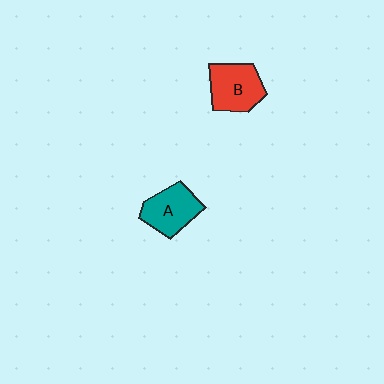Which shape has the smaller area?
Shape A (teal).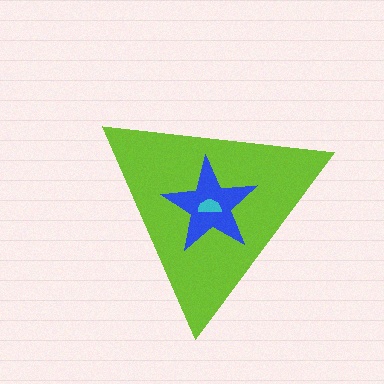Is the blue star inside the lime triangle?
Yes.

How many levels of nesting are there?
3.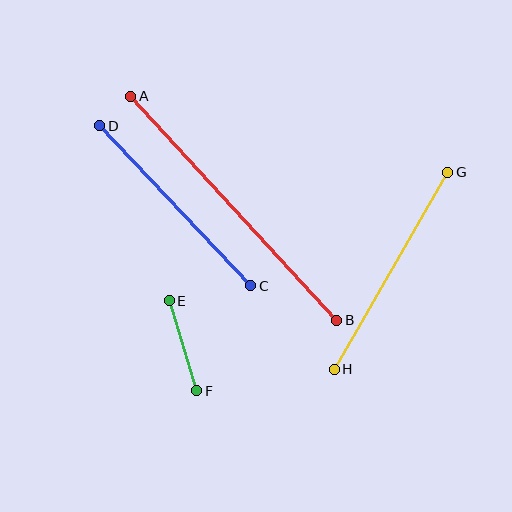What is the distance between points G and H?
The distance is approximately 227 pixels.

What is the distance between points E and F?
The distance is approximately 94 pixels.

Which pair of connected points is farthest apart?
Points A and B are farthest apart.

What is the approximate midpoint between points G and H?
The midpoint is at approximately (391, 271) pixels.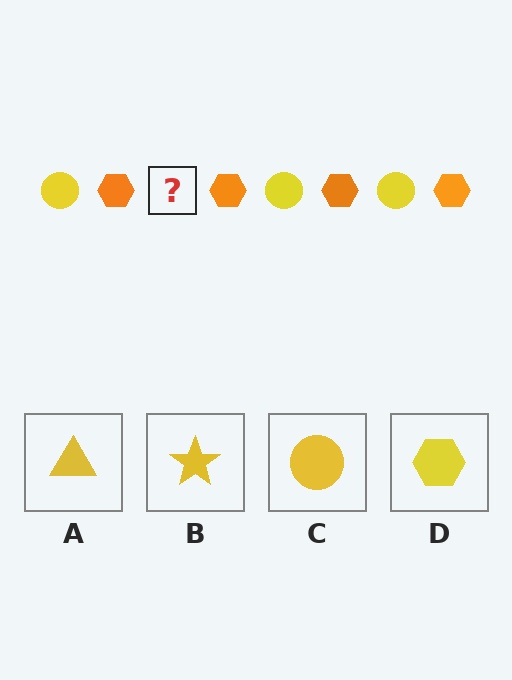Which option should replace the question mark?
Option C.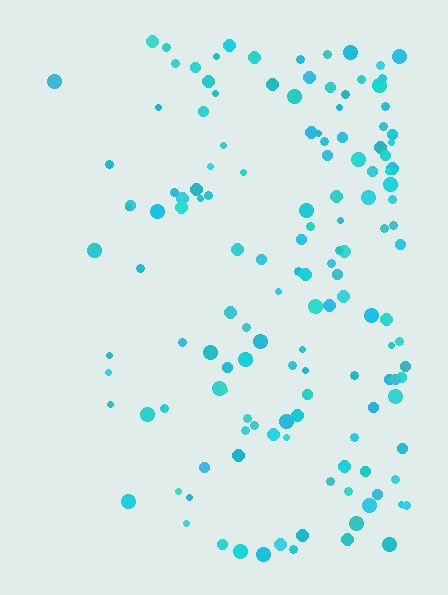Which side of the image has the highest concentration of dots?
The right.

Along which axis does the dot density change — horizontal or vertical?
Horizontal.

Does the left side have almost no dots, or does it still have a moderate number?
Still a moderate number, just noticeably fewer than the right.